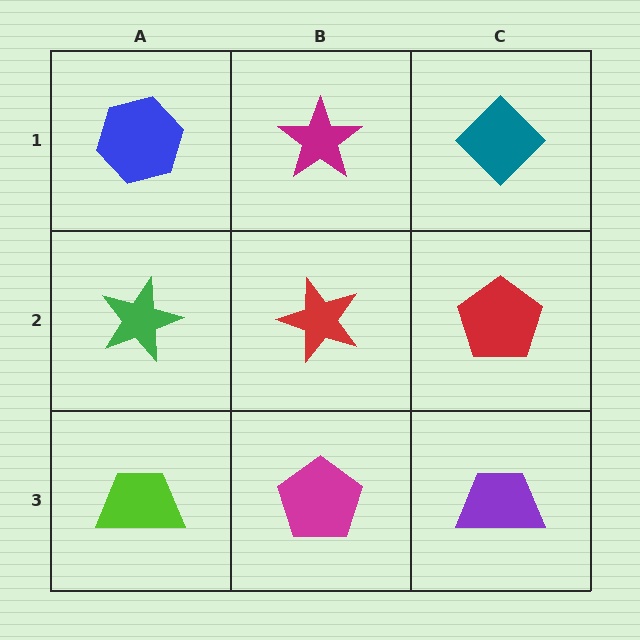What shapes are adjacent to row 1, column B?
A red star (row 2, column B), a blue hexagon (row 1, column A), a teal diamond (row 1, column C).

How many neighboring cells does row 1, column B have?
3.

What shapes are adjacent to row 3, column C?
A red pentagon (row 2, column C), a magenta pentagon (row 3, column B).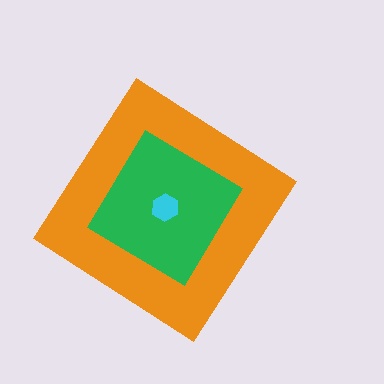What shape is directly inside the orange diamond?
The green diamond.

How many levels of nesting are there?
3.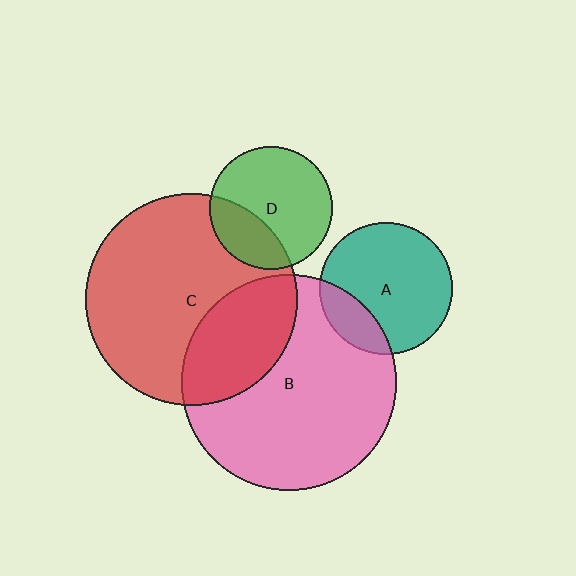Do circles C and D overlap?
Yes.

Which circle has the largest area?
Circle B (pink).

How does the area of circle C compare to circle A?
Approximately 2.6 times.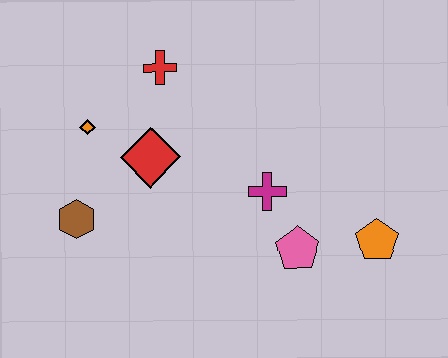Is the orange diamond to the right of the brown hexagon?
Yes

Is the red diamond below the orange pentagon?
No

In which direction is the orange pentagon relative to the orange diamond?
The orange pentagon is to the right of the orange diamond.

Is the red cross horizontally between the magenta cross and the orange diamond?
Yes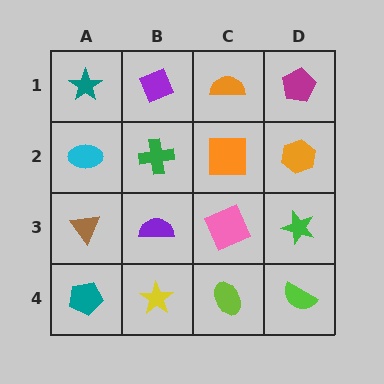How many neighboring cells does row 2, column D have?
3.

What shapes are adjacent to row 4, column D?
A green star (row 3, column D), a lime ellipse (row 4, column C).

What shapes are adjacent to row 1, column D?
An orange hexagon (row 2, column D), an orange semicircle (row 1, column C).